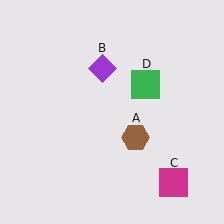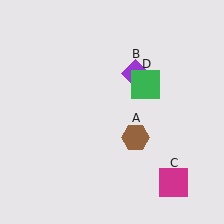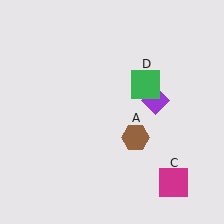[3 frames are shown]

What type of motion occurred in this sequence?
The purple diamond (object B) rotated clockwise around the center of the scene.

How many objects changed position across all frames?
1 object changed position: purple diamond (object B).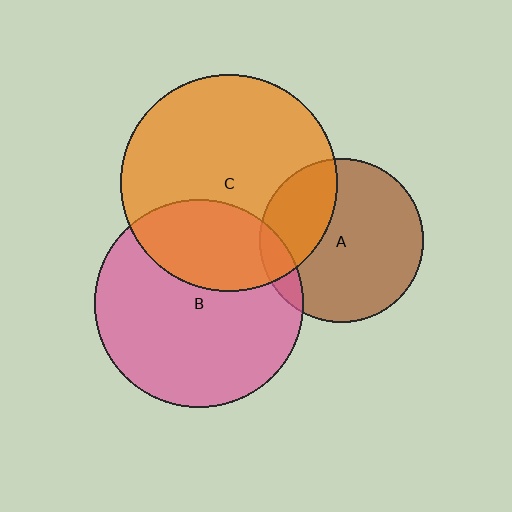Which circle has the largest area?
Circle C (orange).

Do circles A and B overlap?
Yes.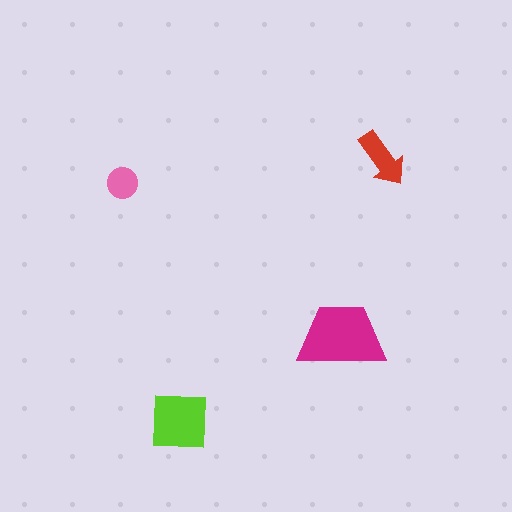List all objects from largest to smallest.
The magenta trapezoid, the lime square, the red arrow, the pink circle.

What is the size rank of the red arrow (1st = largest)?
3rd.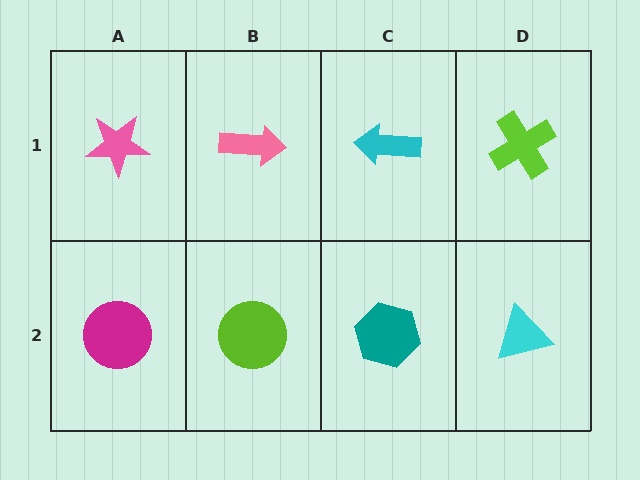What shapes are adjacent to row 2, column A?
A pink star (row 1, column A), a lime circle (row 2, column B).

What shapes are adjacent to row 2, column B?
A pink arrow (row 1, column B), a magenta circle (row 2, column A), a teal hexagon (row 2, column C).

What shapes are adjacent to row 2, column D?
A lime cross (row 1, column D), a teal hexagon (row 2, column C).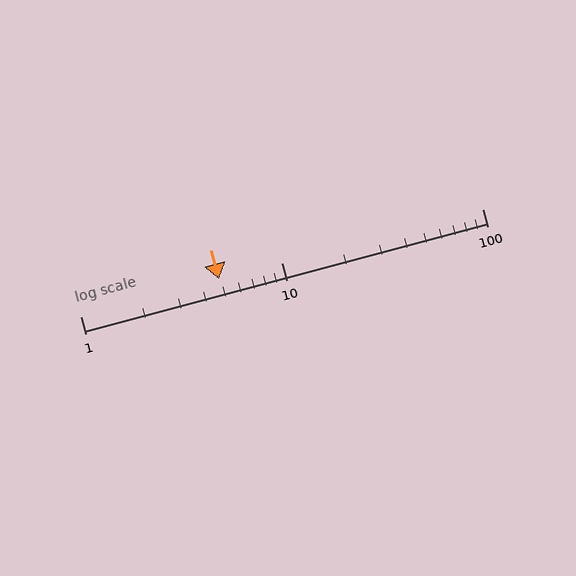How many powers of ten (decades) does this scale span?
The scale spans 2 decades, from 1 to 100.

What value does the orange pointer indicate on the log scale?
The pointer indicates approximately 4.9.